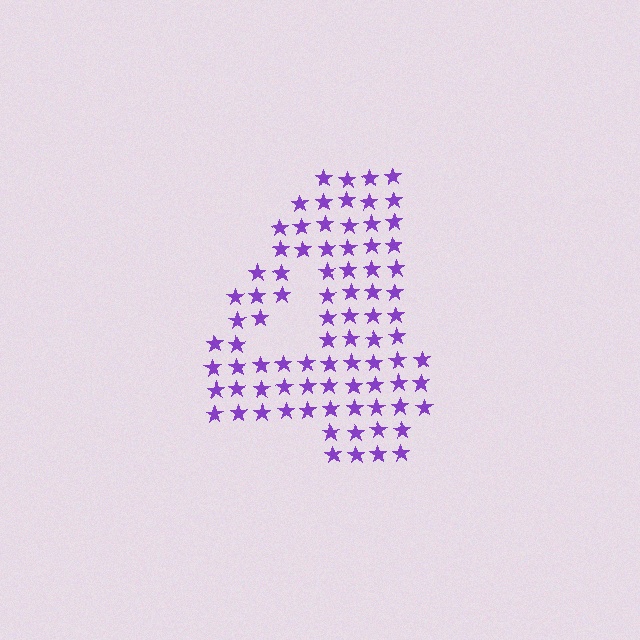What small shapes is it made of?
It is made of small stars.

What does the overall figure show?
The overall figure shows the digit 4.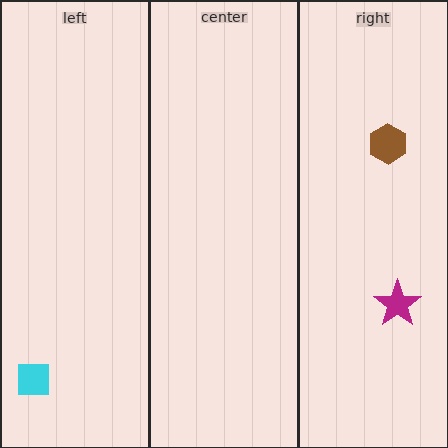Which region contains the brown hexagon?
The right region.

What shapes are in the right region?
The magenta star, the brown hexagon.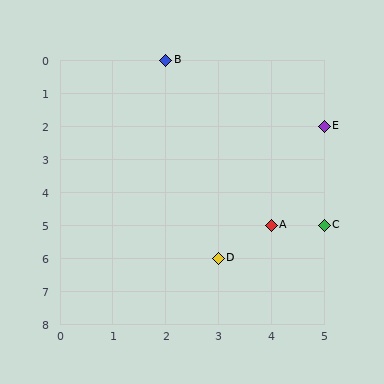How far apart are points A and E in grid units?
Points A and E are 1 column and 3 rows apart (about 3.2 grid units diagonally).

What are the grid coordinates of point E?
Point E is at grid coordinates (5, 2).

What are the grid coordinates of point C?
Point C is at grid coordinates (5, 5).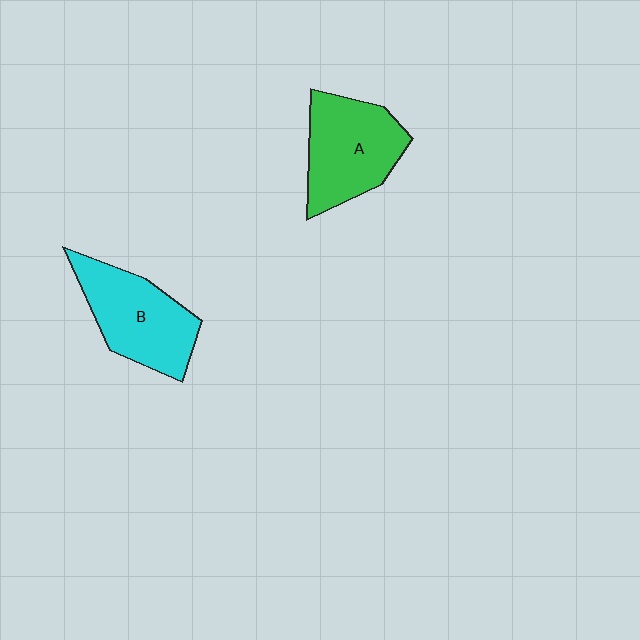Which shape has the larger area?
Shape A (green).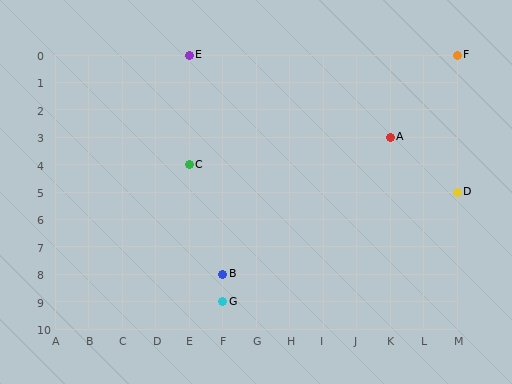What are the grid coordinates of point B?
Point B is at grid coordinates (F, 8).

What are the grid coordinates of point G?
Point G is at grid coordinates (F, 9).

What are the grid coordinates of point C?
Point C is at grid coordinates (E, 4).